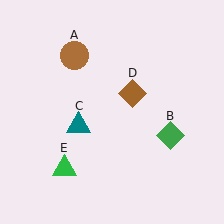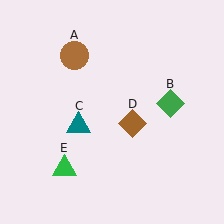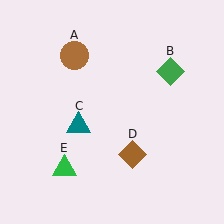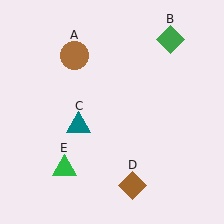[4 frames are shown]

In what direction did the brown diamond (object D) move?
The brown diamond (object D) moved down.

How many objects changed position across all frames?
2 objects changed position: green diamond (object B), brown diamond (object D).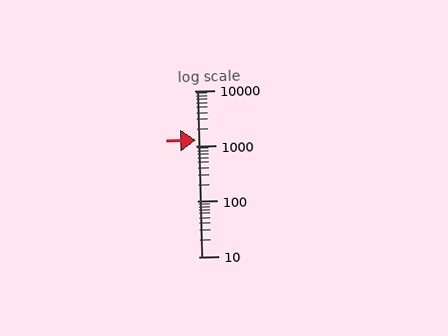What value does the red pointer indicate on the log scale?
The pointer indicates approximately 1300.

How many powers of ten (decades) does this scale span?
The scale spans 3 decades, from 10 to 10000.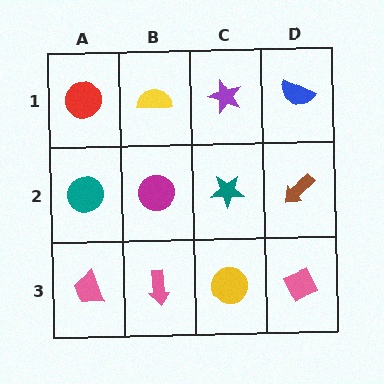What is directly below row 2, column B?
A pink arrow.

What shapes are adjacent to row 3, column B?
A magenta circle (row 2, column B), a pink trapezoid (row 3, column A), a yellow circle (row 3, column C).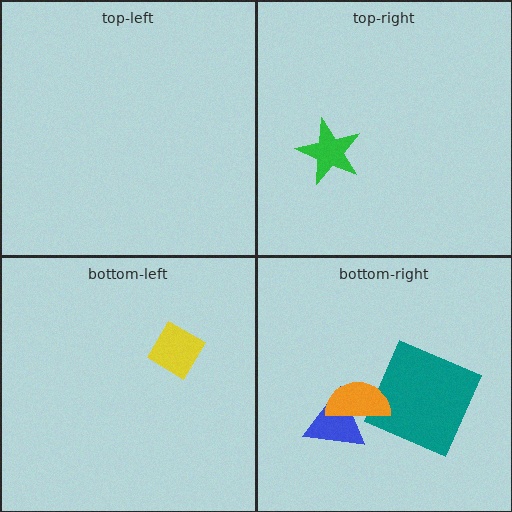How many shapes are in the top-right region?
1.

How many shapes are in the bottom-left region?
1.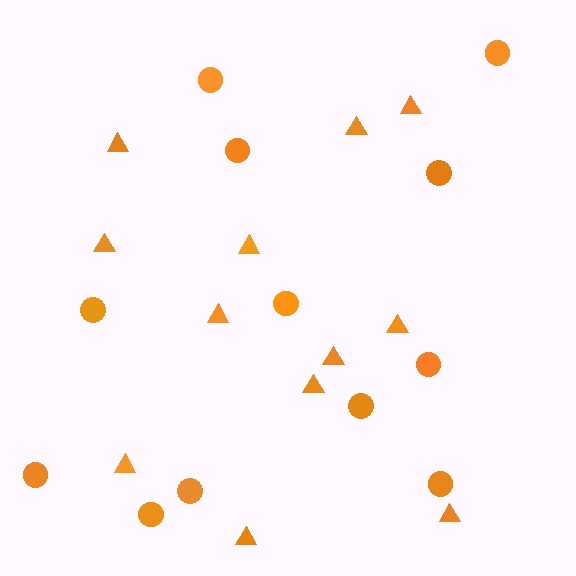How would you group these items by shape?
There are 2 groups: one group of triangles (12) and one group of circles (12).